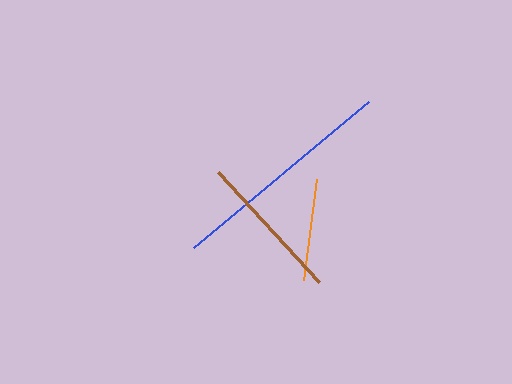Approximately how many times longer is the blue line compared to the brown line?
The blue line is approximately 1.5 times the length of the brown line.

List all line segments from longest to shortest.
From longest to shortest: blue, brown, orange.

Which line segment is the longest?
The blue line is the longest at approximately 228 pixels.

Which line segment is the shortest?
The orange line is the shortest at approximately 102 pixels.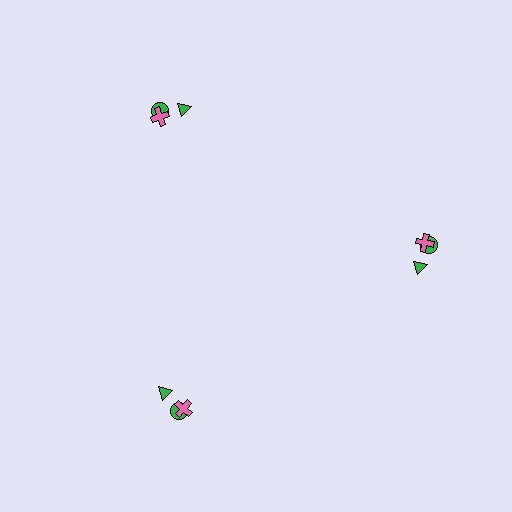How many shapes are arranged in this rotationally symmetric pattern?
There are 9 shapes, arranged in 3 groups of 3.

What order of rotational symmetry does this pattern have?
This pattern has 3-fold rotational symmetry.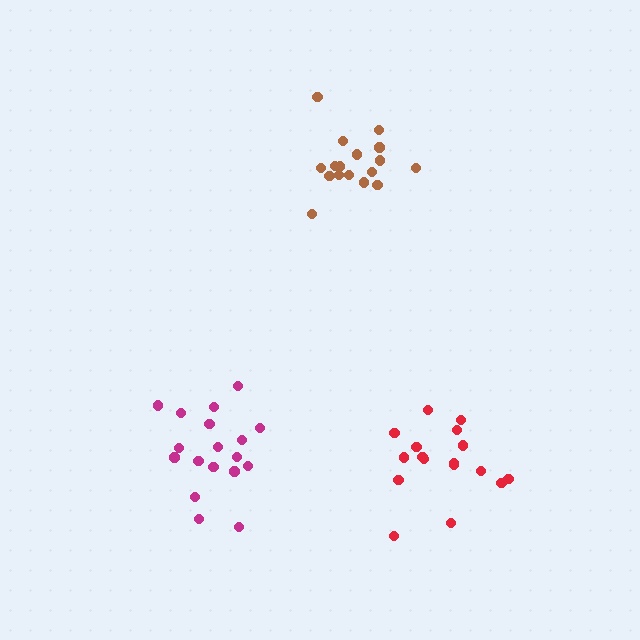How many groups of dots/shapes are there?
There are 3 groups.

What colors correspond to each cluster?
The clusters are colored: magenta, brown, red.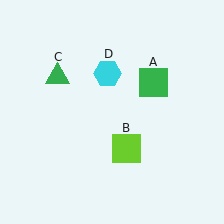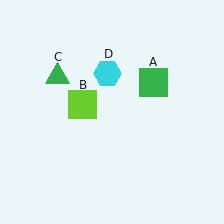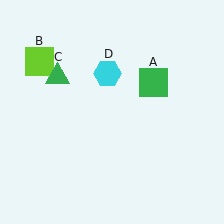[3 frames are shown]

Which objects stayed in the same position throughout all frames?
Green square (object A) and green triangle (object C) and cyan hexagon (object D) remained stationary.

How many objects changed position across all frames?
1 object changed position: lime square (object B).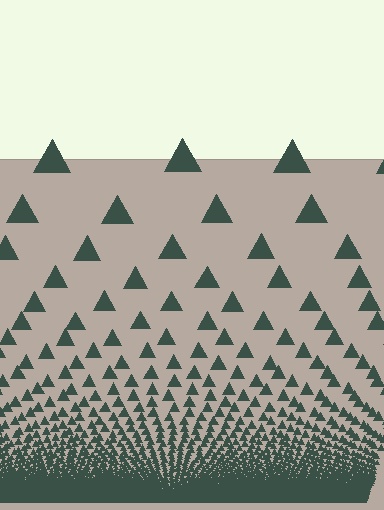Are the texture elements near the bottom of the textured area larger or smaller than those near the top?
Smaller. The gradient is inverted — elements near the bottom are smaller and denser.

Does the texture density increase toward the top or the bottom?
Density increases toward the bottom.